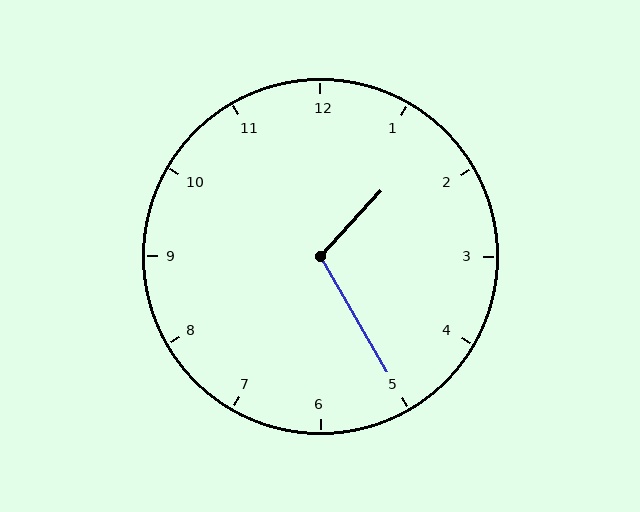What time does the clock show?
1:25.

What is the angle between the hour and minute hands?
Approximately 108 degrees.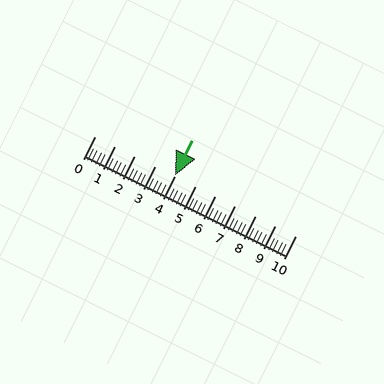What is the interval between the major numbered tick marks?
The major tick marks are spaced 1 units apart.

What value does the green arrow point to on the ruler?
The green arrow points to approximately 4.0.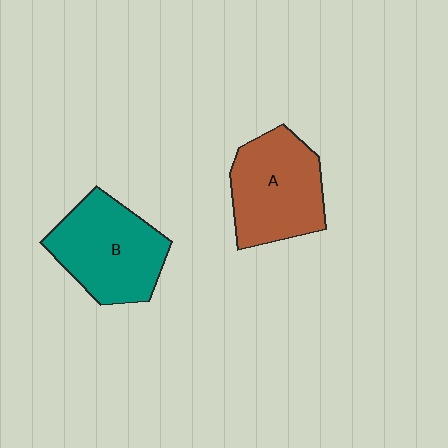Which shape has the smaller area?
Shape A (brown).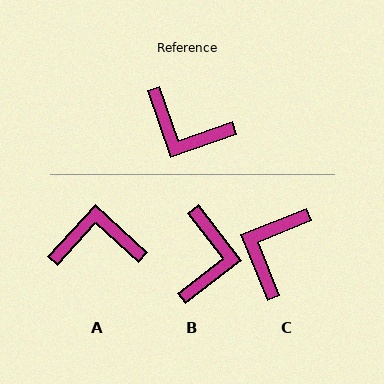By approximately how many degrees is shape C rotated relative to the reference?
Approximately 87 degrees clockwise.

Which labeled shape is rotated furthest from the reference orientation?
A, about 151 degrees away.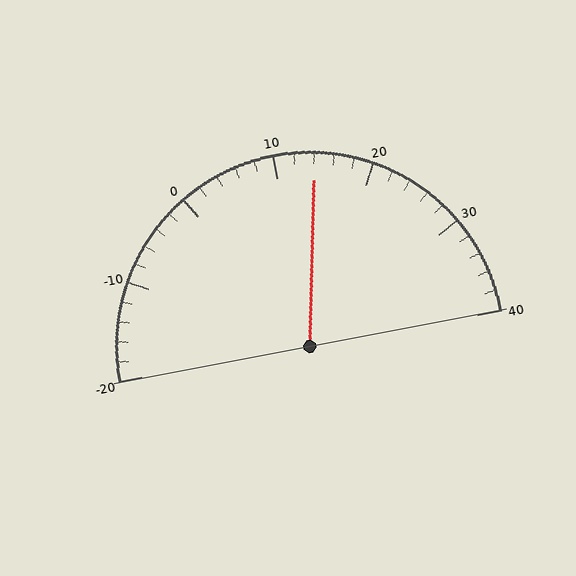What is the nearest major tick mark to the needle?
The nearest major tick mark is 10.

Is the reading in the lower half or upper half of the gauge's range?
The reading is in the upper half of the range (-20 to 40).